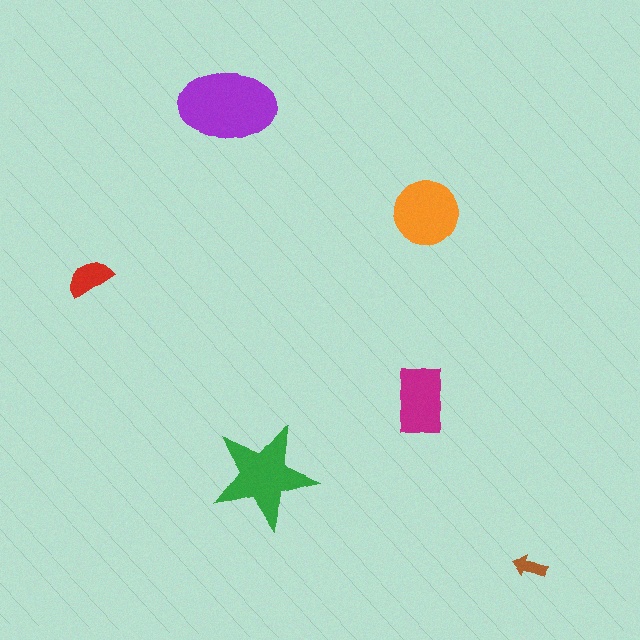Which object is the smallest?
The brown arrow.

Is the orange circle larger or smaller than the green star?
Smaller.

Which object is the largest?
The purple ellipse.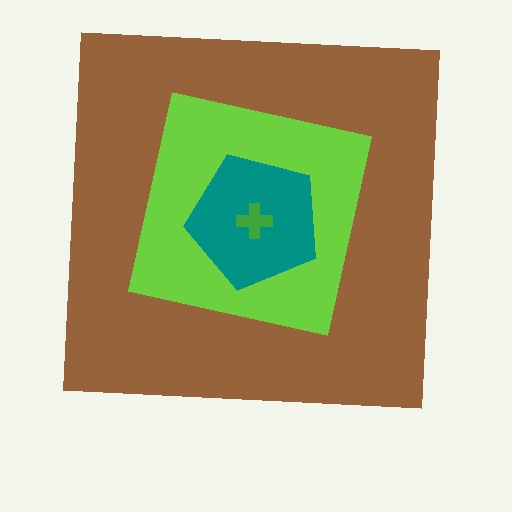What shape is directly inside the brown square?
The lime square.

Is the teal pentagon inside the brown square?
Yes.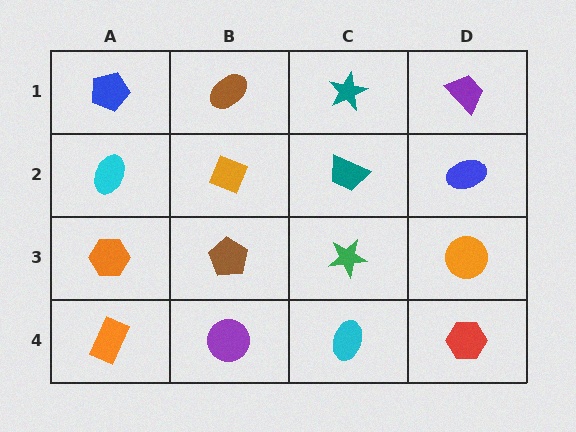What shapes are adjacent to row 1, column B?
An orange diamond (row 2, column B), a blue pentagon (row 1, column A), a teal star (row 1, column C).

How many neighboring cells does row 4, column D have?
2.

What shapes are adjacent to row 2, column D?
A purple trapezoid (row 1, column D), an orange circle (row 3, column D), a teal trapezoid (row 2, column C).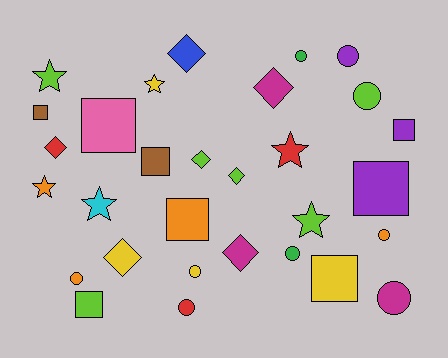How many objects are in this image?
There are 30 objects.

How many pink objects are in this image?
There is 1 pink object.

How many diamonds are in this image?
There are 7 diamonds.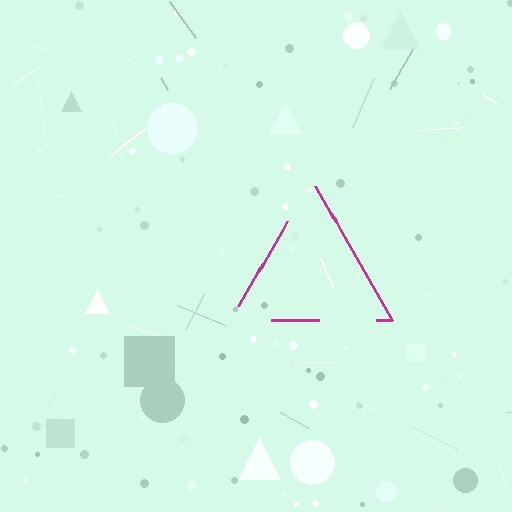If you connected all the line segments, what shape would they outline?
They would outline a triangle.